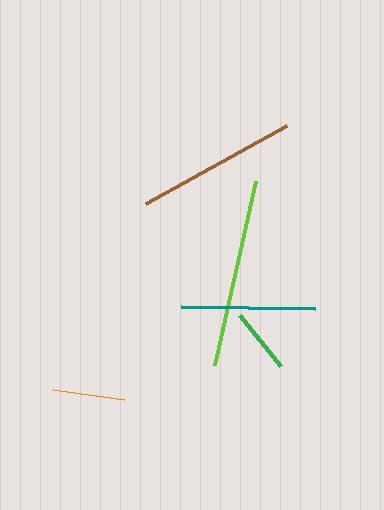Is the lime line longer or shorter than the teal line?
The lime line is longer than the teal line.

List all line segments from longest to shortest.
From longest to shortest: lime, brown, teal, orange, green.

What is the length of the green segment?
The green segment is approximately 66 pixels long.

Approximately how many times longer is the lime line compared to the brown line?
The lime line is approximately 1.2 times the length of the brown line.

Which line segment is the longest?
The lime line is the longest at approximately 189 pixels.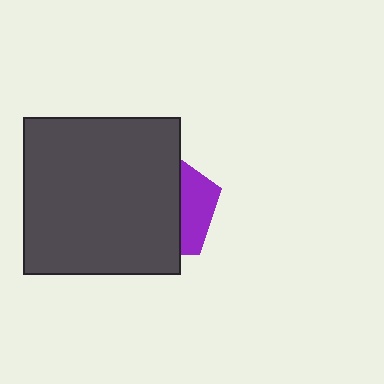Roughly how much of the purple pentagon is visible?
A small part of it is visible (roughly 31%).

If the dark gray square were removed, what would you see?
You would see the complete purple pentagon.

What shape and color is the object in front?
The object in front is a dark gray square.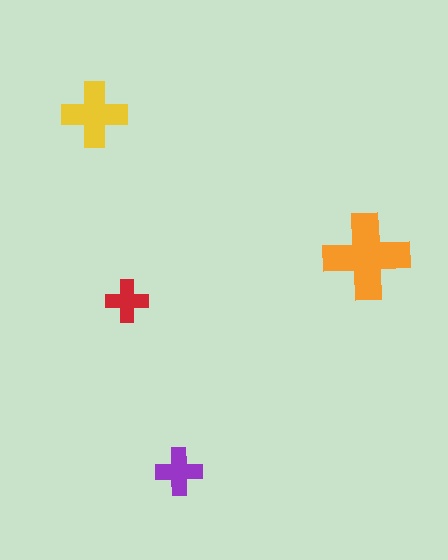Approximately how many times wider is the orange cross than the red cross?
About 2 times wider.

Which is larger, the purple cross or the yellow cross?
The yellow one.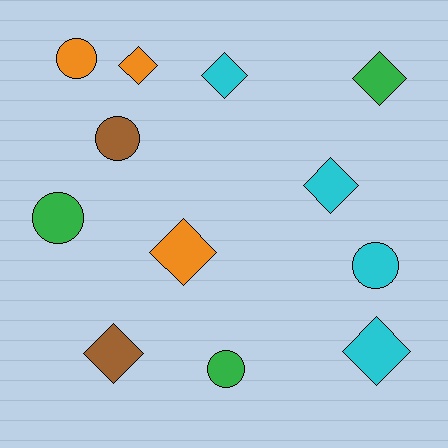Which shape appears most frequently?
Diamond, with 7 objects.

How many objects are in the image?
There are 12 objects.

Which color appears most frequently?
Cyan, with 4 objects.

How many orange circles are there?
There is 1 orange circle.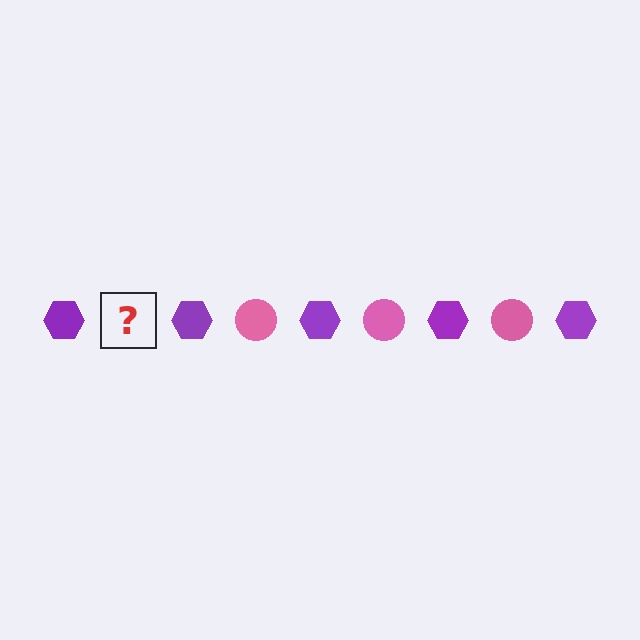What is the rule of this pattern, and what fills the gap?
The rule is that the pattern alternates between purple hexagon and pink circle. The gap should be filled with a pink circle.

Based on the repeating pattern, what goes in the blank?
The blank should be a pink circle.